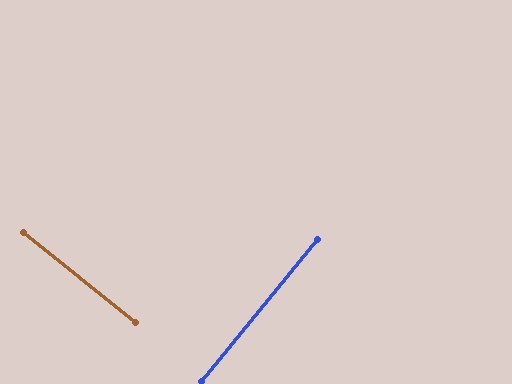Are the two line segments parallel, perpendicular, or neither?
Perpendicular — they meet at approximately 89°.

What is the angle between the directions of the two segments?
Approximately 89 degrees.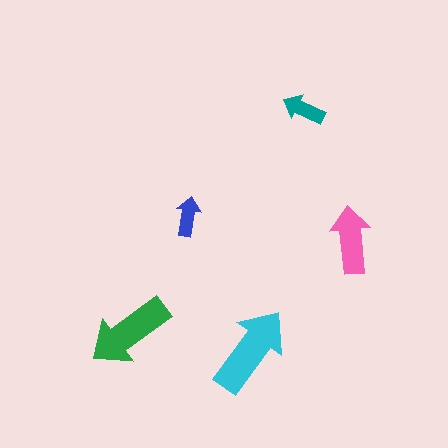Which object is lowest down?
The cyan arrow is bottommost.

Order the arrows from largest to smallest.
the cyan one, the green one, the pink one, the teal one, the blue one.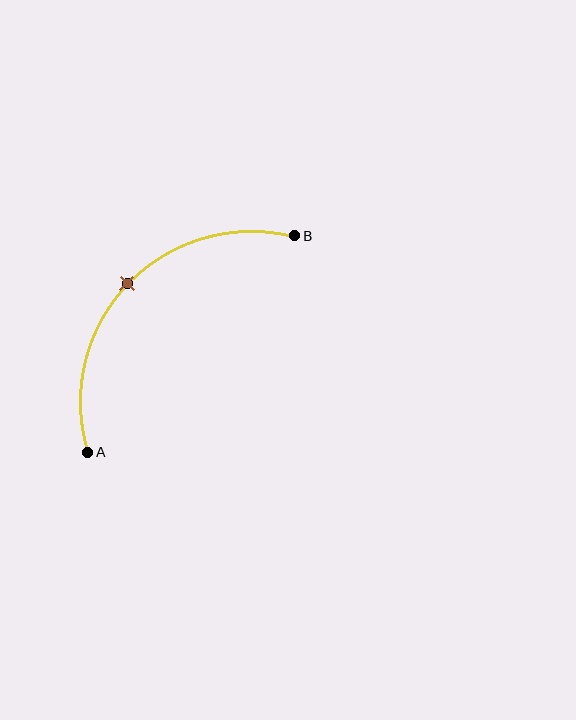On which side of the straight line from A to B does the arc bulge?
The arc bulges above and to the left of the straight line connecting A and B.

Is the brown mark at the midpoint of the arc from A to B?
Yes. The brown mark lies on the arc at equal arc-length from both A and B — it is the arc midpoint.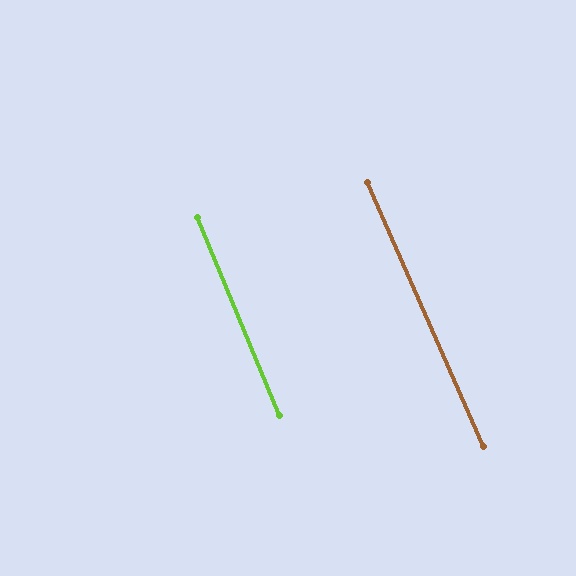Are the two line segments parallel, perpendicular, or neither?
Parallel — their directions differ by only 1.3°.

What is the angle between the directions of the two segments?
Approximately 1 degree.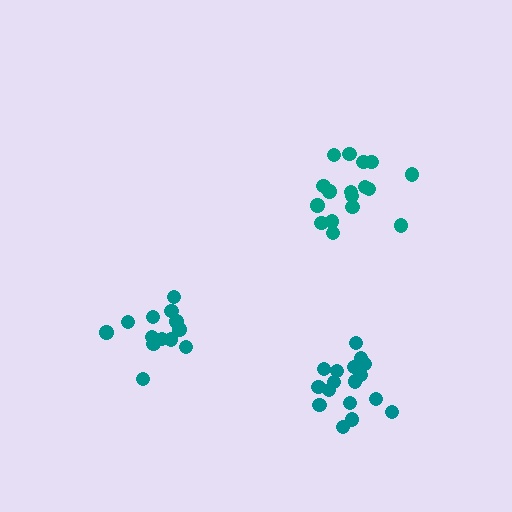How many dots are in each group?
Group 1: 14 dots, Group 2: 17 dots, Group 3: 17 dots (48 total).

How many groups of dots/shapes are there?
There are 3 groups.